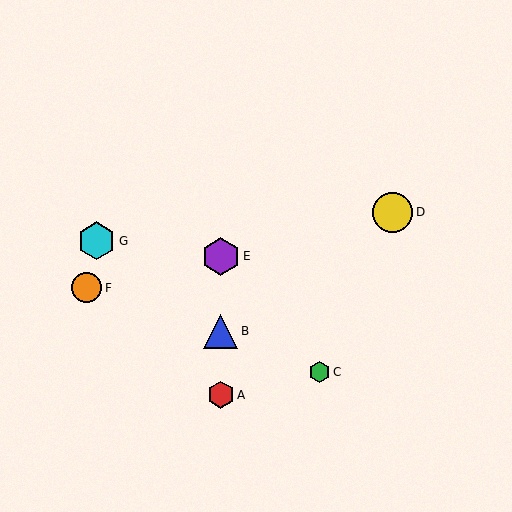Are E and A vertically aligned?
Yes, both are at x≈221.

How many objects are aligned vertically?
3 objects (A, B, E) are aligned vertically.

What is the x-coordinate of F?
Object F is at x≈87.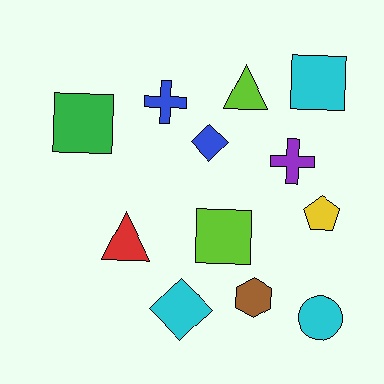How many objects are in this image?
There are 12 objects.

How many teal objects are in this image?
There are no teal objects.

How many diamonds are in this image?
There are 2 diamonds.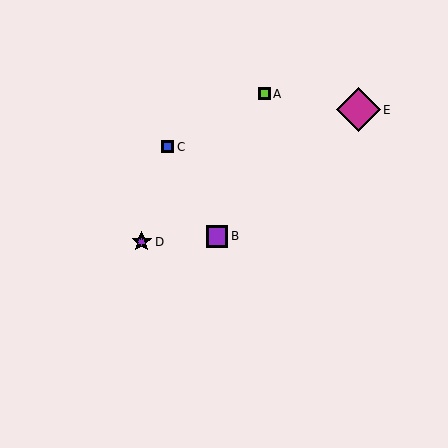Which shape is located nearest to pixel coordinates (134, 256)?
The purple star (labeled D) at (142, 242) is nearest to that location.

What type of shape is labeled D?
Shape D is a purple star.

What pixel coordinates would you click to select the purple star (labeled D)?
Click at (142, 242) to select the purple star D.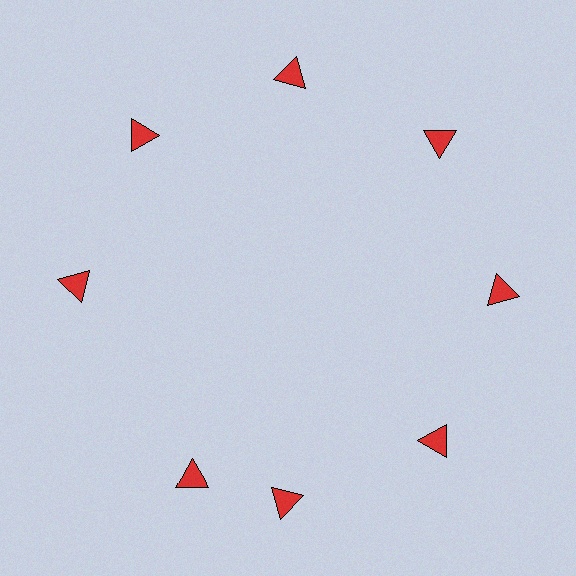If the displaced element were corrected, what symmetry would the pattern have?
It would have 8-fold rotational symmetry — the pattern would map onto itself every 45 degrees.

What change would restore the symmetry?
The symmetry would be restored by rotating it back into even spacing with its neighbors so that all 8 triangles sit at equal angles and equal distance from the center.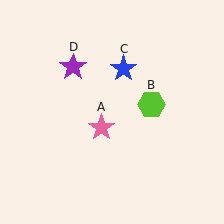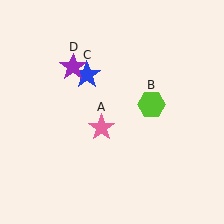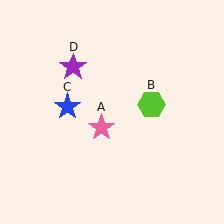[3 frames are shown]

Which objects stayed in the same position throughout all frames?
Pink star (object A) and lime hexagon (object B) and purple star (object D) remained stationary.